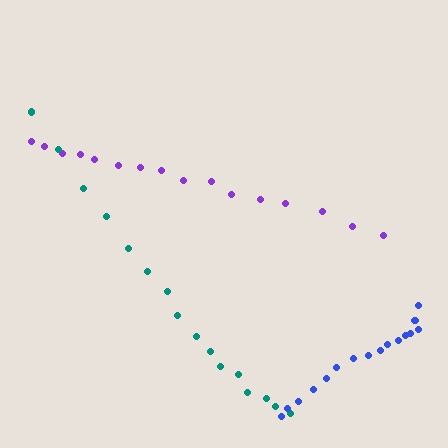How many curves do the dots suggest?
There are 3 distinct paths.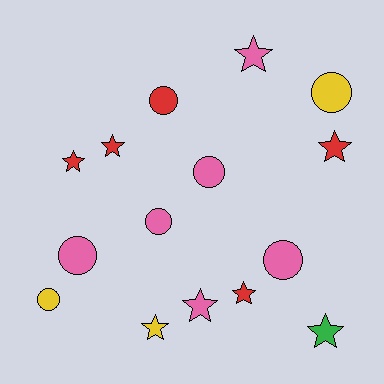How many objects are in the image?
There are 15 objects.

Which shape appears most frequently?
Star, with 8 objects.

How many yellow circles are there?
There are 2 yellow circles.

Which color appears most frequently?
Pink, with 6 objects.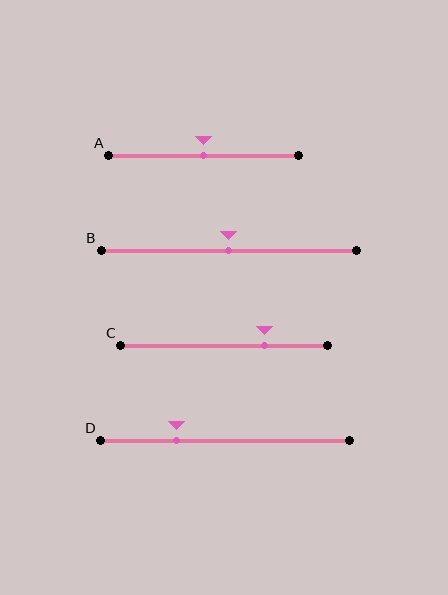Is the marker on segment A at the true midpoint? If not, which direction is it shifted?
Yes, the marker on segment A is at the true midpoint.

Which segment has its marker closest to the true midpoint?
Segment A has its marker closest to the true midpoint.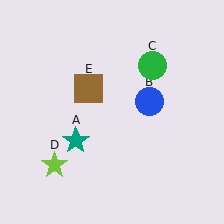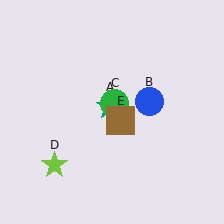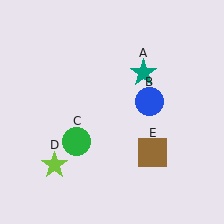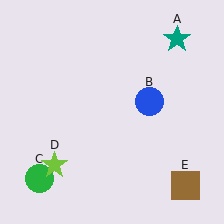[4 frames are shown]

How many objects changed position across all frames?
3 objects changed position: teal star (object A), green circle (object C), brown square (object E).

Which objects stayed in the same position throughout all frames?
Blue circle (object B) and lime star (object D) remained stationary.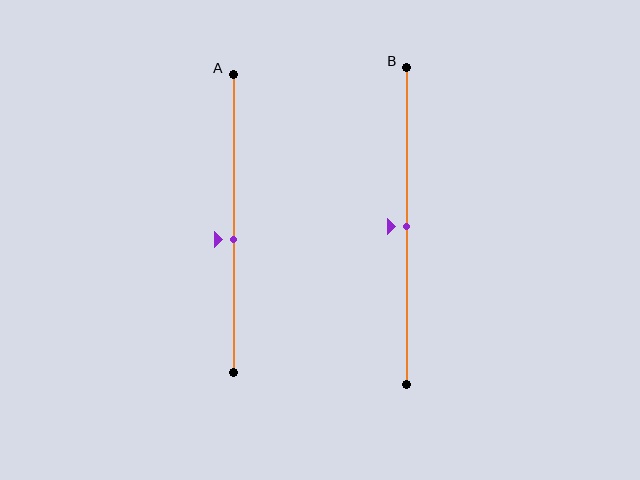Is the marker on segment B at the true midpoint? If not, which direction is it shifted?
Yes, the marker on segment B is at the true midpoint.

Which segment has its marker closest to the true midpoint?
Segment B has its marker closest to the true midpoint.